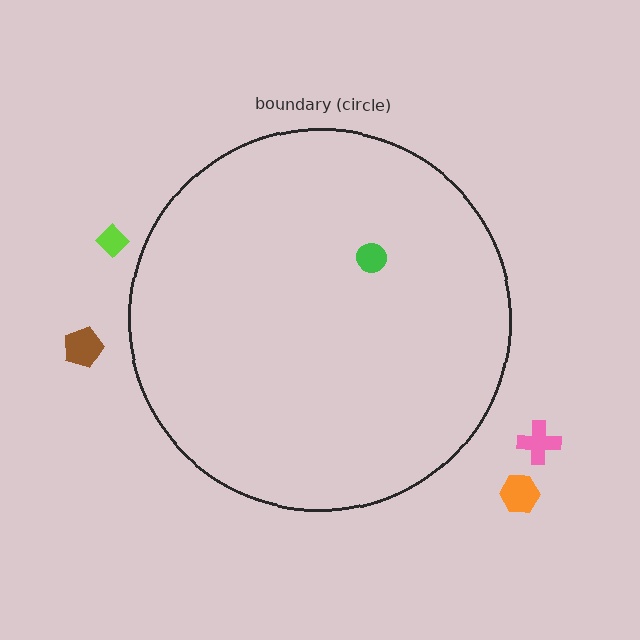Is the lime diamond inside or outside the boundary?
Outside.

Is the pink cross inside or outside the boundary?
Outside.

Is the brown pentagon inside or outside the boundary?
Outside.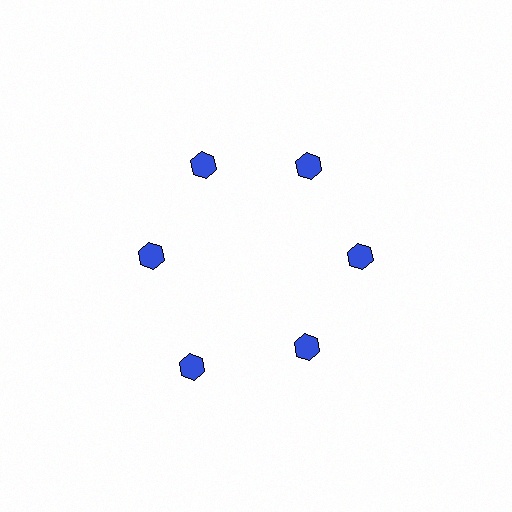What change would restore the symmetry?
The symmetry would be restored by moving it inward, back onto the ring so that all 6 hexagons sit at equal angles and equal distance from the center.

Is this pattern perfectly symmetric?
No. The 6 blue hexagons are arranged in a ring, but one element near the 7 o'clock position is pushed outward from the center, breaking the 6-fold rotational symmetry.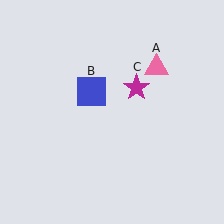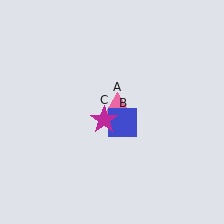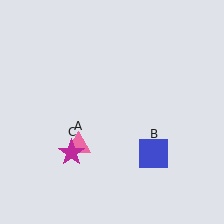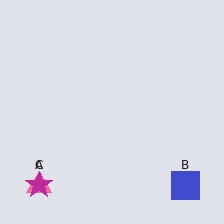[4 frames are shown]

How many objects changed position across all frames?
3 objects changed position: pink triangle (object A), blue square (object B), magenta star (object C).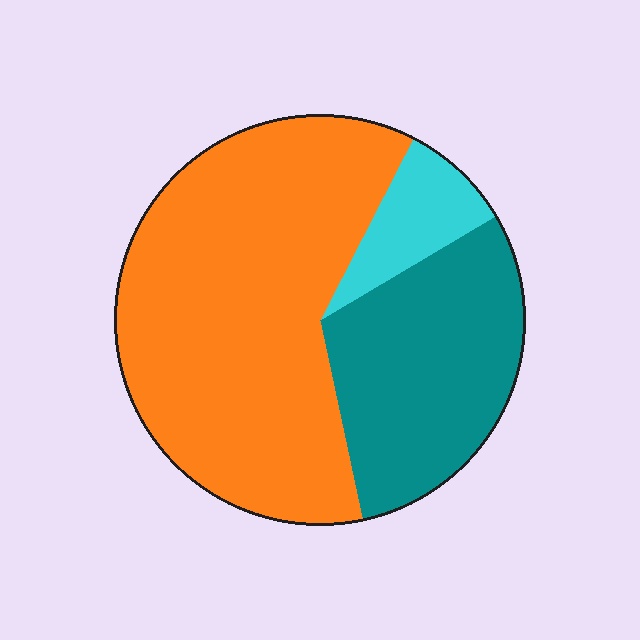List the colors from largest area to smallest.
From largest to smallest: orange, teal, cyan.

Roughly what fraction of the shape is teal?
Teal takes up about one third (1/3) of the shape.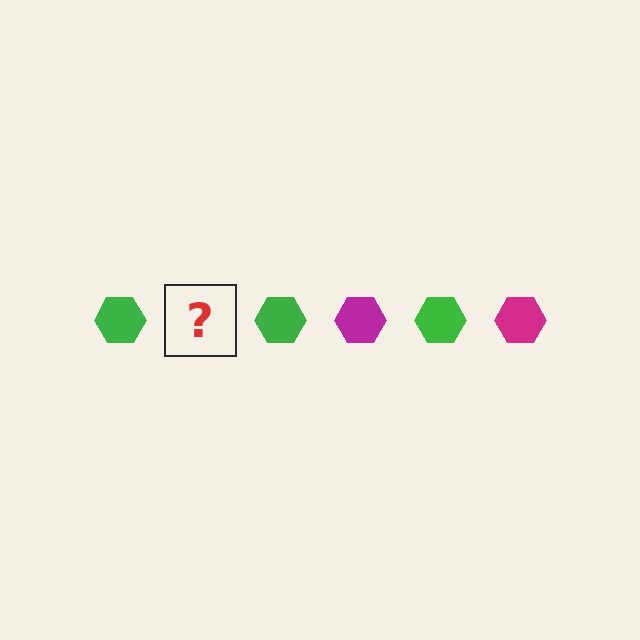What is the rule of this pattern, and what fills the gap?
The rule is that the pattern cycles through green, magenta hexagons. The gap should be filled with a magenta hexagon.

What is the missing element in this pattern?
The missing element is a magenta hexagon.